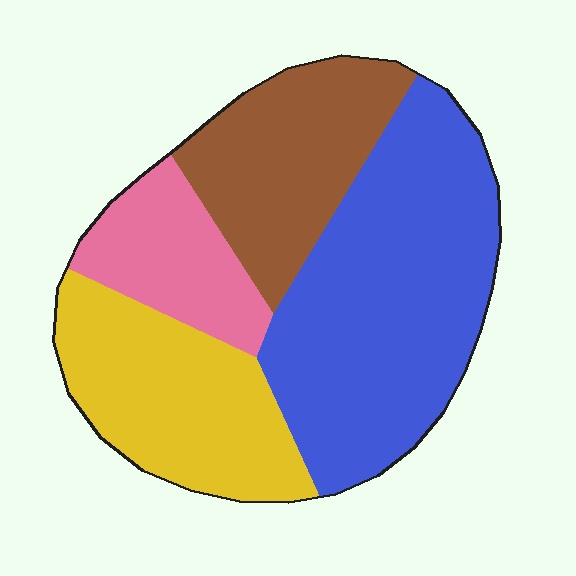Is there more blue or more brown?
Blue.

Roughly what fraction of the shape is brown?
Brown takes up about one fifth (1/5) of the shape.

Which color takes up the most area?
Blue, at roughly 40%.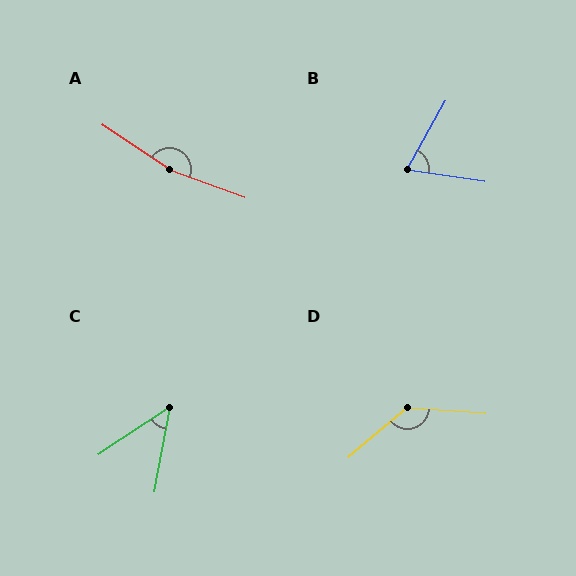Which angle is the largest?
A, at approximately 167 degrees.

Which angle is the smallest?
C, at approximately 46 degrees.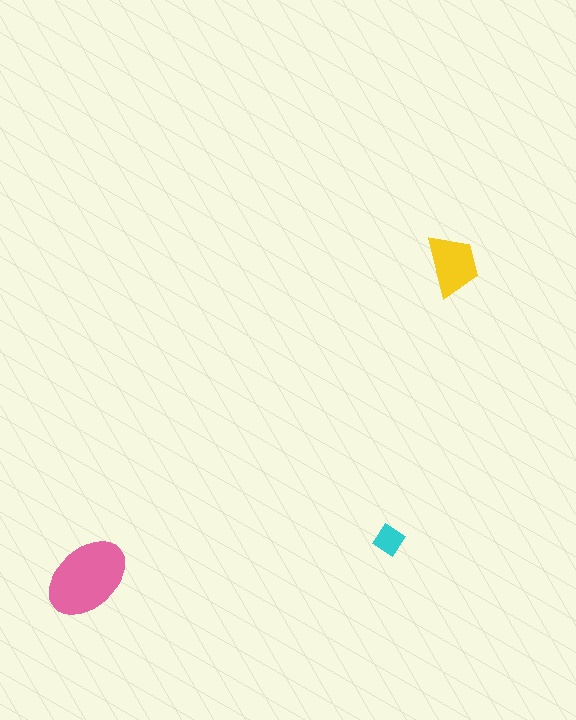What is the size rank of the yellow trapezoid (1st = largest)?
2nd.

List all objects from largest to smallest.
The pink ellipse, the yellow trapezoid, the cyan diamond.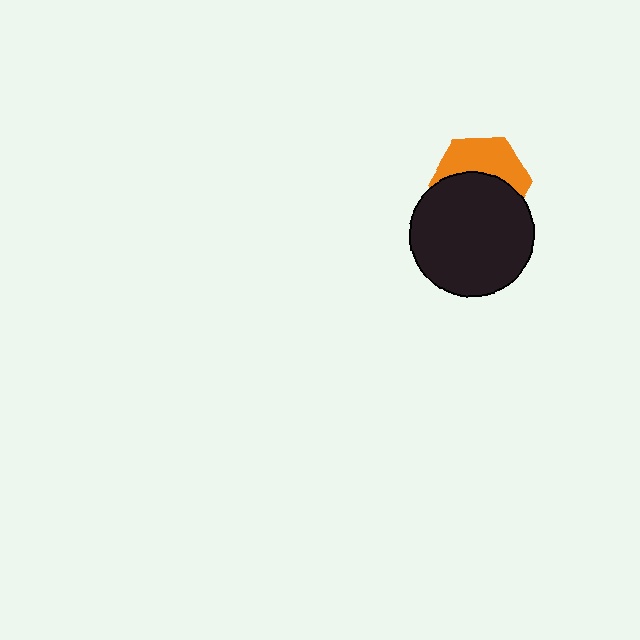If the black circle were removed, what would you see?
You would see the complete orange hexagon.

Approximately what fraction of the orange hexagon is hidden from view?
Roughly 56% of the orange hexagon is hidden behind the black circle.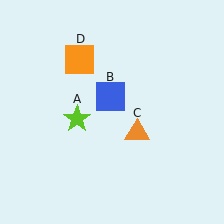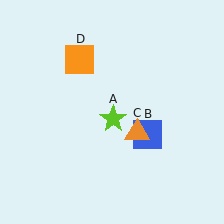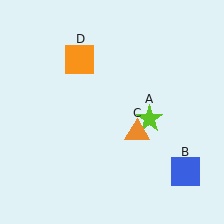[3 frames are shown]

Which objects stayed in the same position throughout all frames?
Orange triangle (object C) and orange square (object D) remained stationary.